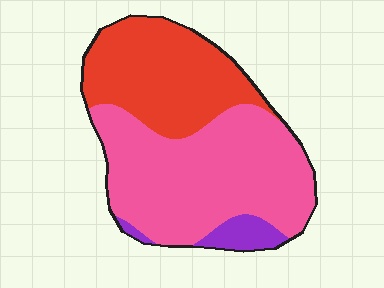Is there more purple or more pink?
Pink.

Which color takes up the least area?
Purple, at roughly 5%.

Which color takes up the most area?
Pink, at roughly 55%.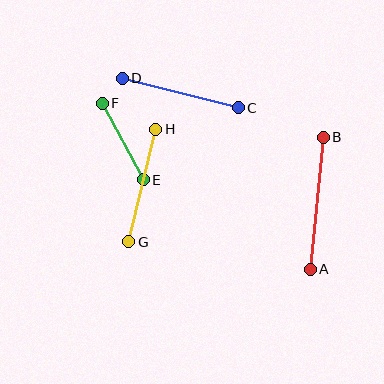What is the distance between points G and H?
The distance is approximately 116 pixels.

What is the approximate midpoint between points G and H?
The midpoint is at approximately (142, 186) pixels.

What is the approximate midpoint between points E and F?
The midpoint is at approximately (123, 142) pixels.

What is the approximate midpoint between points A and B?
The midpoint is at approximately (317, 203) pixels.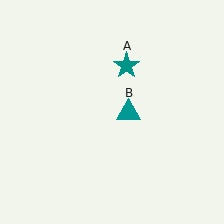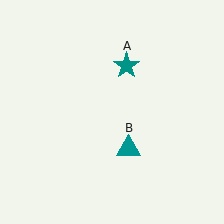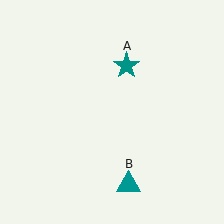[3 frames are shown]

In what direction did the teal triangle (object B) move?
The teal triangle (object B) moved down.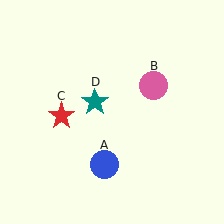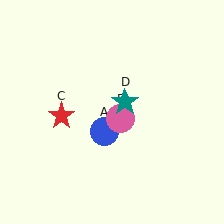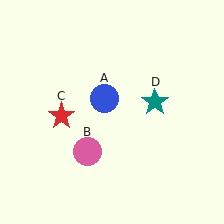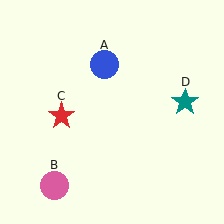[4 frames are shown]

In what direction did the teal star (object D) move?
The teal star (object D) moved right.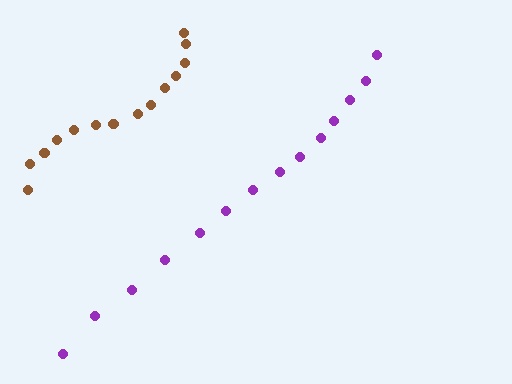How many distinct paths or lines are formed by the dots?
There are 2 distinct paths.